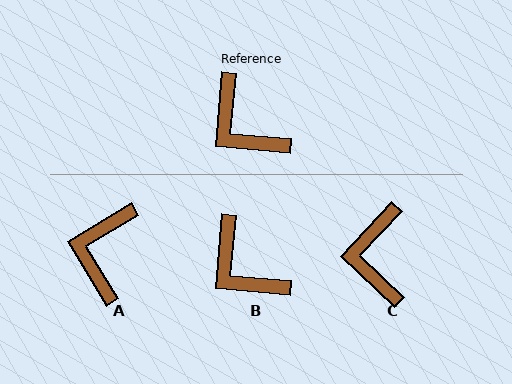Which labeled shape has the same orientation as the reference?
B.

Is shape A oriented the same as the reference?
No, it is off by about 54 degrees.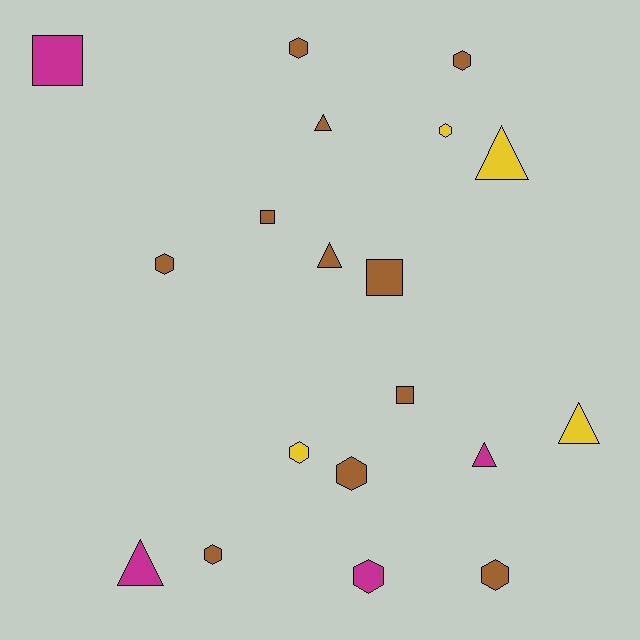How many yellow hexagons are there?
There are 2 yellow hexagons.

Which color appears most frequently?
Brown, with 11 objects.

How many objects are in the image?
There are 19 objects.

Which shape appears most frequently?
Hexagon, with 9 objects.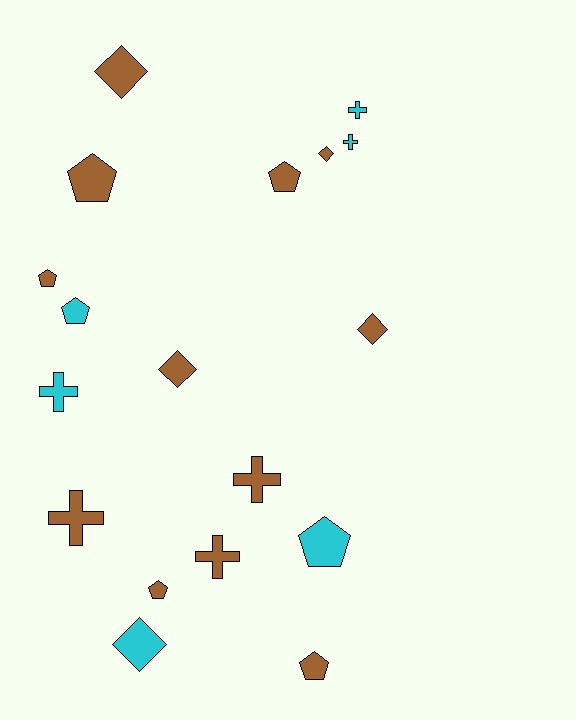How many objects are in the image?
There are 18 objects.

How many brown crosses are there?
There are 3 brown crosses.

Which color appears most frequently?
Brown, with 12 objects.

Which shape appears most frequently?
Pentagon, with 7 objects.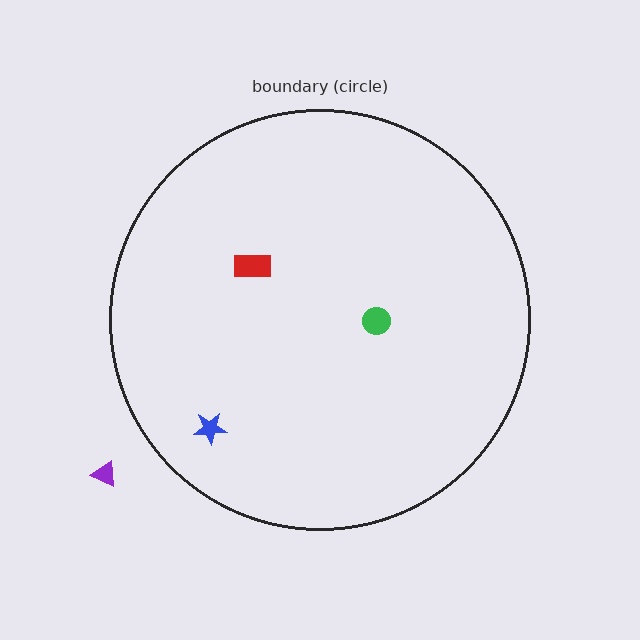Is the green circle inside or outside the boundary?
Inside.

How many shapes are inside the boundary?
3 inside, 1 outside.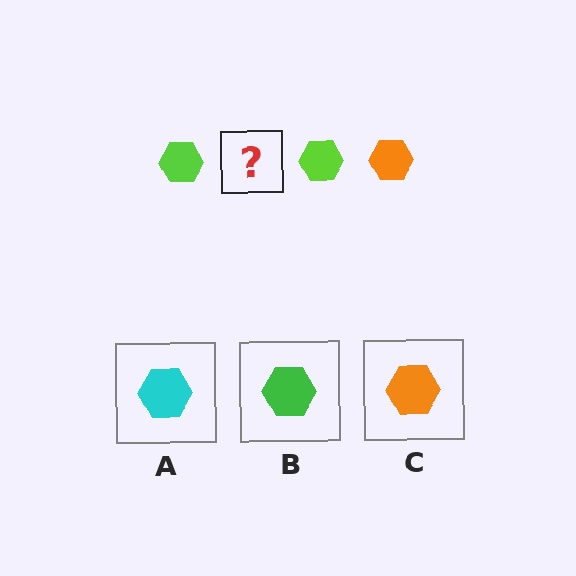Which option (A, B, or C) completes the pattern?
C.